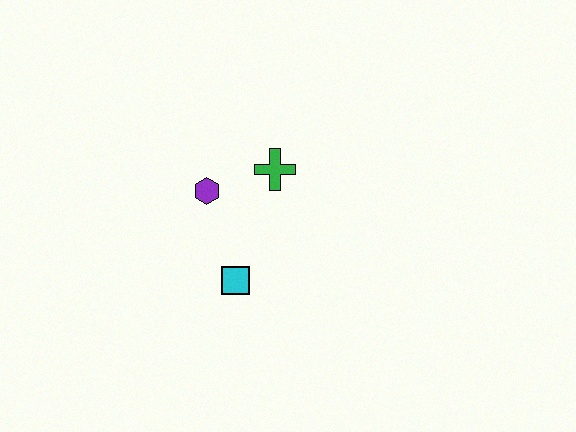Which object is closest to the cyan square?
The purple hexagon is closest to the cyan square.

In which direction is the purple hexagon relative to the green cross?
The purple hexagon is to the left of the green cross.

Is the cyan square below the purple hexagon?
Yes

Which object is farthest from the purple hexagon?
The cyan square is farthest from the purple hexagon.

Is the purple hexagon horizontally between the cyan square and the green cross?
No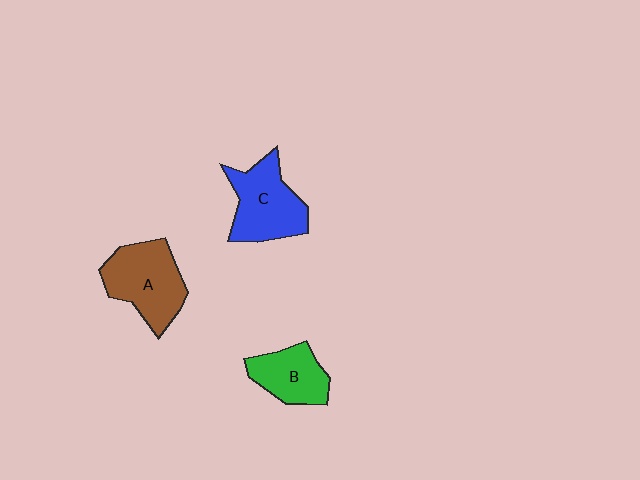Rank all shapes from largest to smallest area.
From largest to smallest: A (brown), C (blue), B (green).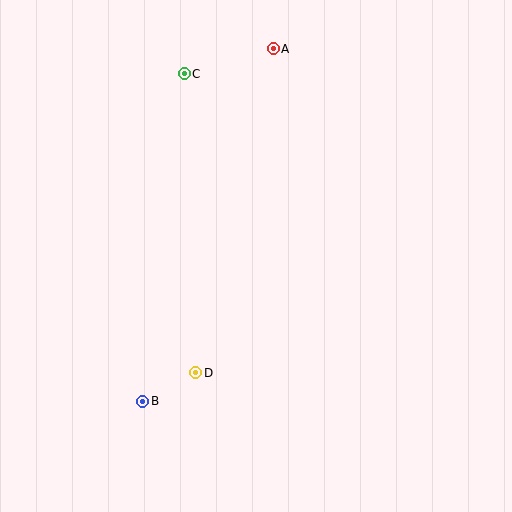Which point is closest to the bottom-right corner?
Point D is closest to the bottom-right corner.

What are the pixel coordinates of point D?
Point D is at (196, 373).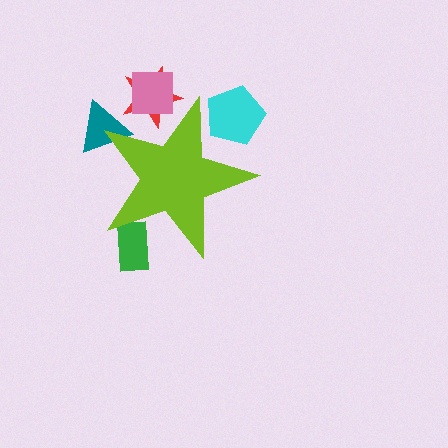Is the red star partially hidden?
Yes, the red star is partially hidden behind the lime star.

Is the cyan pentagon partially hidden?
Yes, the cyan pentagon is partially hidden behind the lime star.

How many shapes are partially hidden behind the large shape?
5 shapes are partially hidden.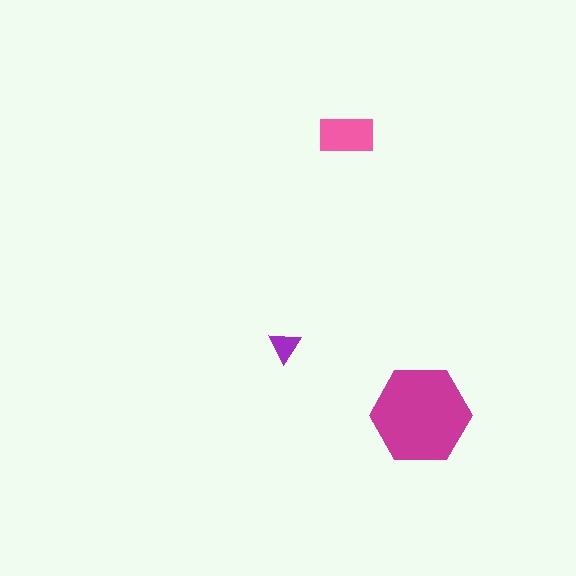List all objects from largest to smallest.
The magenta hexagon, the pink rectangle, the purple triangle.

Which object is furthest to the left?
The purple triangle is leftmost.